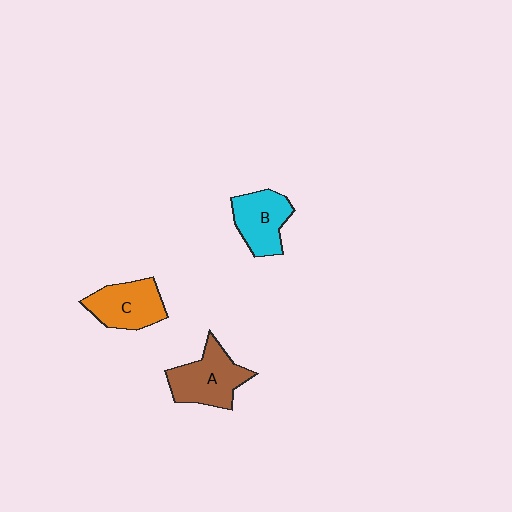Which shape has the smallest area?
Shape B (cyan).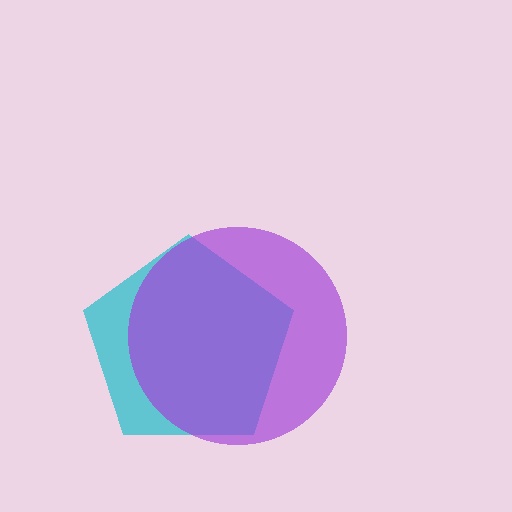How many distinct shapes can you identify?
There are 2 distinct shapes: a cyan pentagon, a purple circle.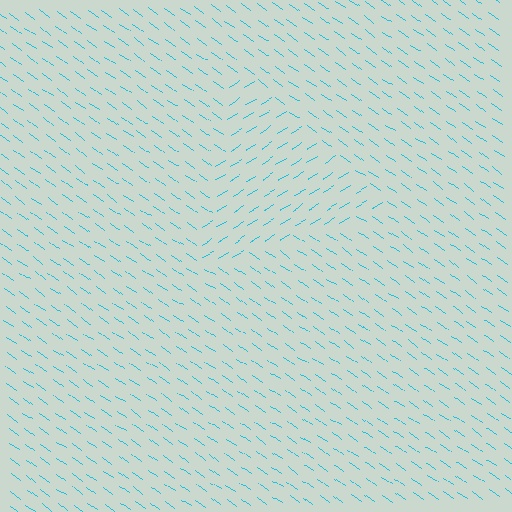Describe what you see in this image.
The image is filled with small cyan line segments. A triangle region in the image has lines oriented differently from the surrounding lines, creating a visible texture boundary.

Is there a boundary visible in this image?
Yes, there is a texture boundary formed by a change in line orientation.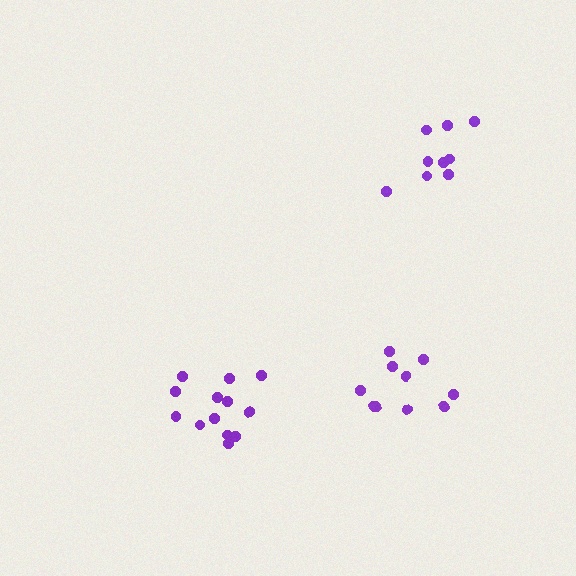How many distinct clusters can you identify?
There are 3 distinct clusters.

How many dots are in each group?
Group 1: 9 dots, Group 2: 13 dots, Group 3: 10 dots (32 total).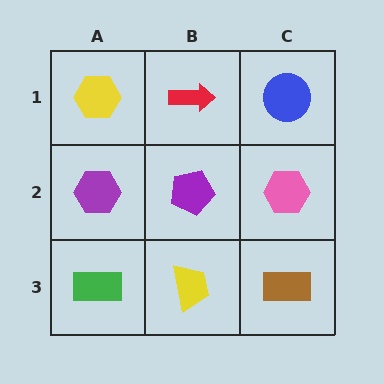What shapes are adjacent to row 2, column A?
A yellow hexagon (row 1, column A), a green rectangle (row 3, column A), a purple pentagon (row 2, column B).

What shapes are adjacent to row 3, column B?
A purple pentagon (row 2, column B), a green rectangle (row 3, column A), a brown rectangle (row 3, column C).